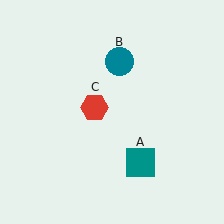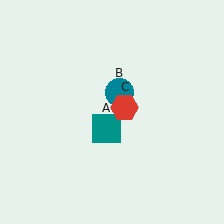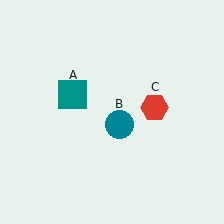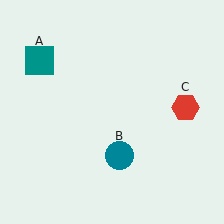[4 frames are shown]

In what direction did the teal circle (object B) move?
The teal circle (object B) moved down.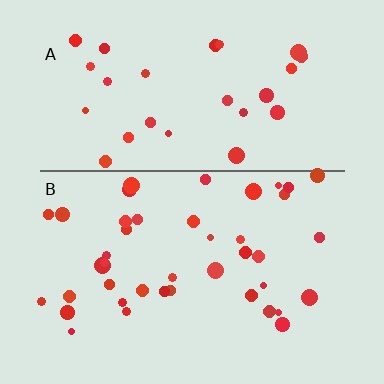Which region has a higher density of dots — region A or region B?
B (the bottom).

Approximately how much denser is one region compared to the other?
Approximately 1.5× — region B over region A.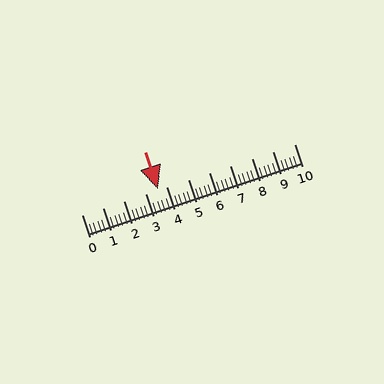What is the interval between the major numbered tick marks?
The major tick marks are spaced 1 units apart.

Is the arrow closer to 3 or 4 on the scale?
The arrow is closer to 4.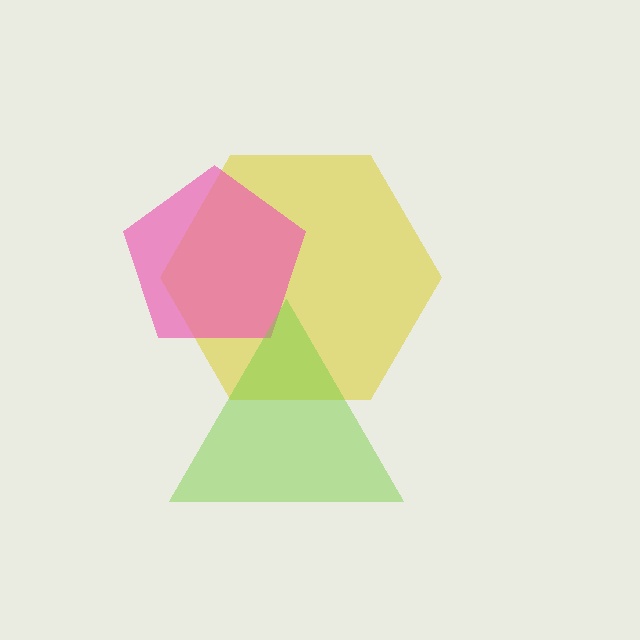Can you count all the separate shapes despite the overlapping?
Yes, there are 3 separate shapes.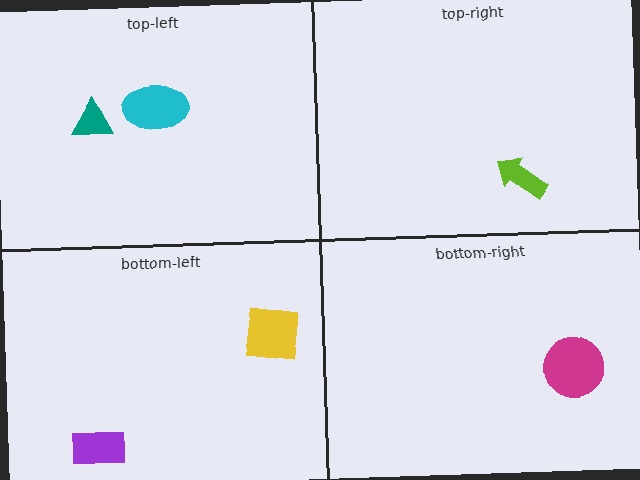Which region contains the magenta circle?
The bottom-right region.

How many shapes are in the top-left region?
2.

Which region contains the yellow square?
The bottom-left region.